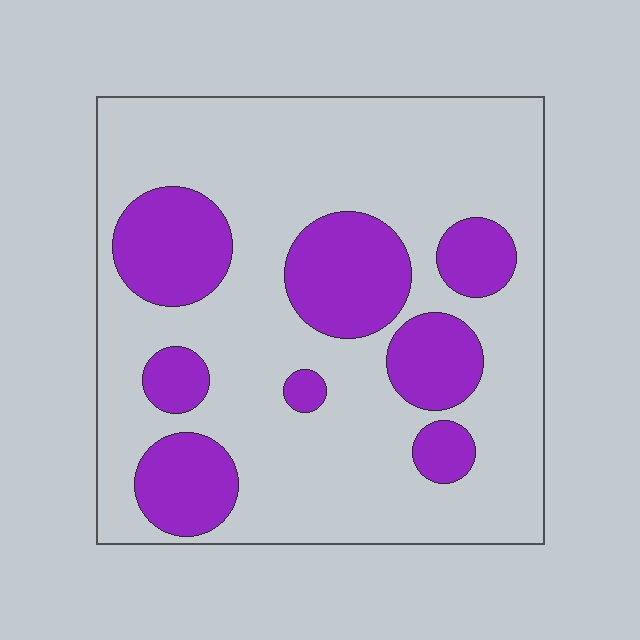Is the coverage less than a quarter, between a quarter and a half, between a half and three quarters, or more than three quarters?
Between a quarter and a half.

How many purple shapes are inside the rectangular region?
8.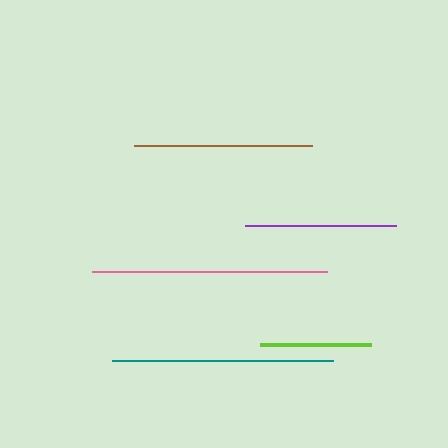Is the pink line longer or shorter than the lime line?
The pink line is longer than the lime line.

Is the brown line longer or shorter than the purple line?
The brown line is longer than the purple line.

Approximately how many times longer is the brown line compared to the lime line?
The brown line is approximately 1.6 times the length of the lime line.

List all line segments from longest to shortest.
From longest to shortest: pink, teal, brown, purple, lime.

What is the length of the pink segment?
The pink segment is approximately 235 pixels long.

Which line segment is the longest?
The pink line is the longest at approximately 235 pixels.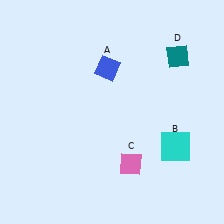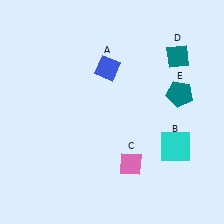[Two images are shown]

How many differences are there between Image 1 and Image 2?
There is 1 difference between the two images.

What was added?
A teal pentagon (E) was added in Image 2.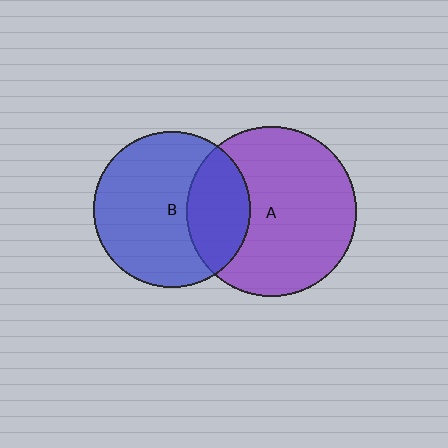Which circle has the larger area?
Circle A (purple).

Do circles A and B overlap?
Yes.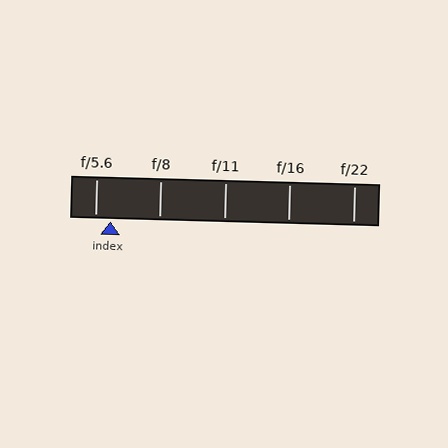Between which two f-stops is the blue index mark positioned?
The index mark is between f/5.6 and f/8.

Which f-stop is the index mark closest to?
The index mark is closest to f/5.6.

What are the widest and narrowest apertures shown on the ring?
The widest aperture shown is f/5.6 and the narrowest is f/22.